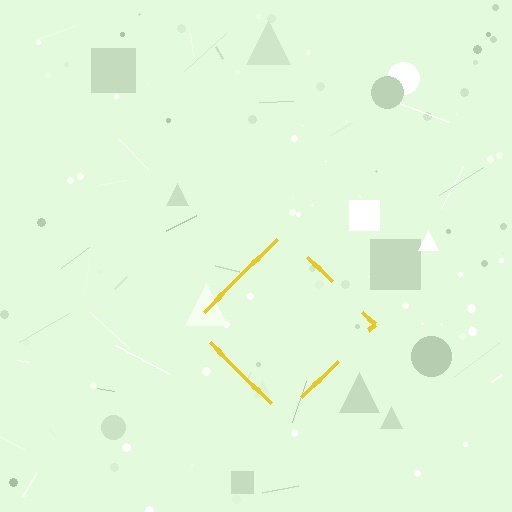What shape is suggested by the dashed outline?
The dashed outline suggests a diamond.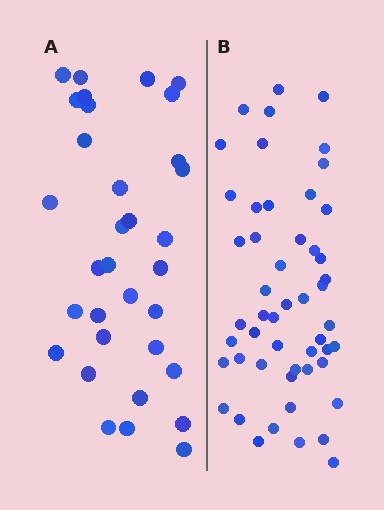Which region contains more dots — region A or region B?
Region B (the right region) has more dots.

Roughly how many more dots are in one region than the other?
Region B has approximately 20 more dots than region A.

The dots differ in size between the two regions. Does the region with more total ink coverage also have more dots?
No. Region A has more total ink coverage because its dots are larger, but region B actually contains more individual dots. Total area can be misleading — the number of items is what matters here.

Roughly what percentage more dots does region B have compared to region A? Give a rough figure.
About 55% more.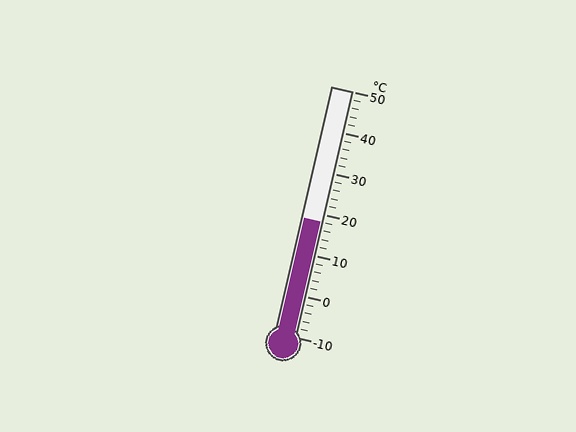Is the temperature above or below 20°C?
The temperature is below 20°C.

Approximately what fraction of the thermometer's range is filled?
The thermometer is filled to approximately 45% of its range.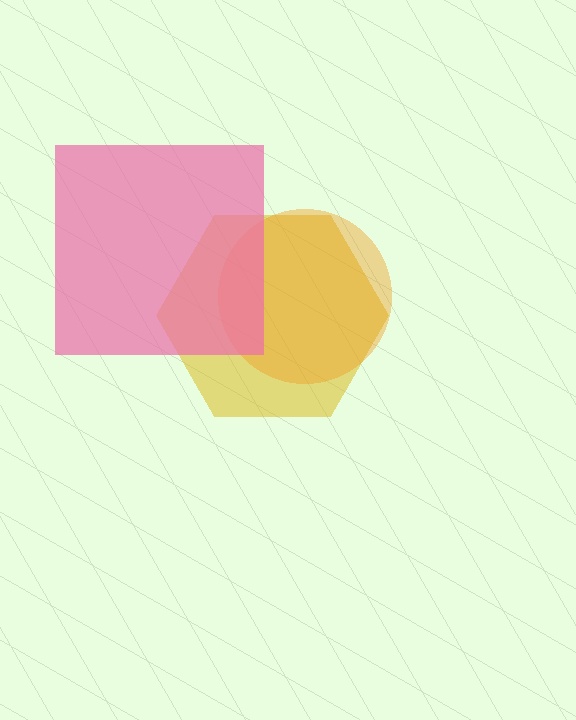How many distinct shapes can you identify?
There are 3 distinct shapes: a yellow hexagon, an orange circle, a pink square.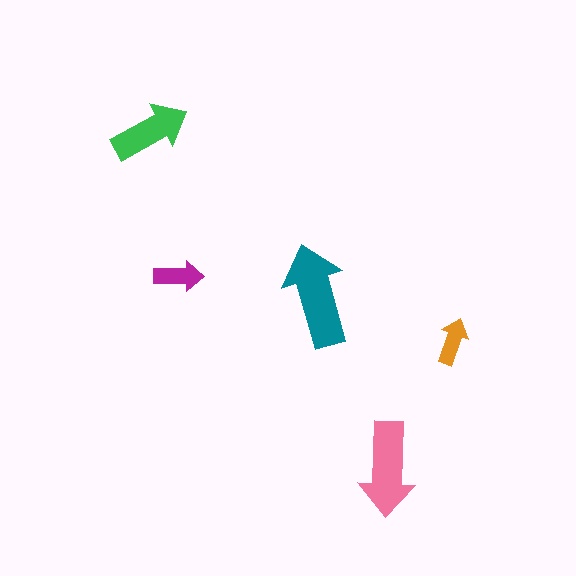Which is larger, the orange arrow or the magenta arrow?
The magenta one.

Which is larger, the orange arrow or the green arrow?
The green one.